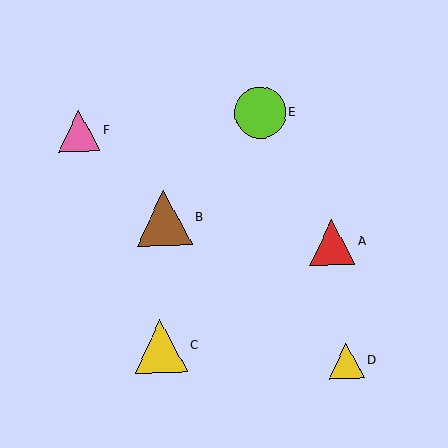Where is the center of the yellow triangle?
The center of the yellow triangle is at (346, 361).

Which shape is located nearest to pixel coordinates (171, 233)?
The brown triangle (labeled B) at (164, 218) is nearest to that location.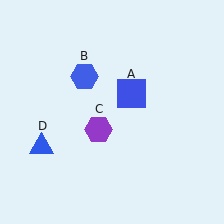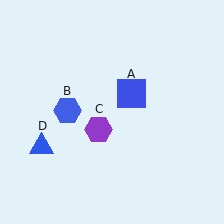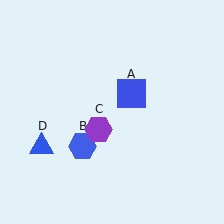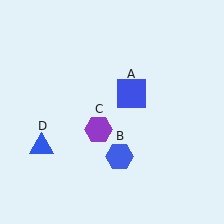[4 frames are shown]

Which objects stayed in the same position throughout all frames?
Blue square (object A) and purple hexagon (object C) and blue triangle (object D) remained stationary.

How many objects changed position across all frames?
1 object changed position: blue hexagon (object B).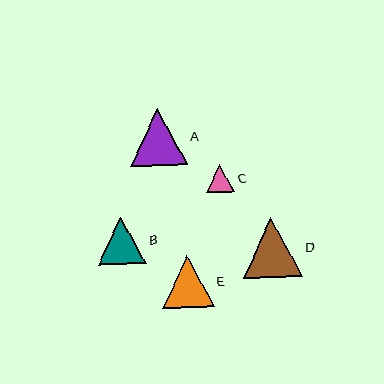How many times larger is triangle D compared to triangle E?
Triangle D is approximately 1.1 times the size of triangle E.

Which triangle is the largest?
Triangle D is the largest with a size of approximately 60 pixels.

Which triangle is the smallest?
Triangle C is the smallest with a size of approximately 28 pixels.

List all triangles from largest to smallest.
From largest to smallest: D, A, E, B, C.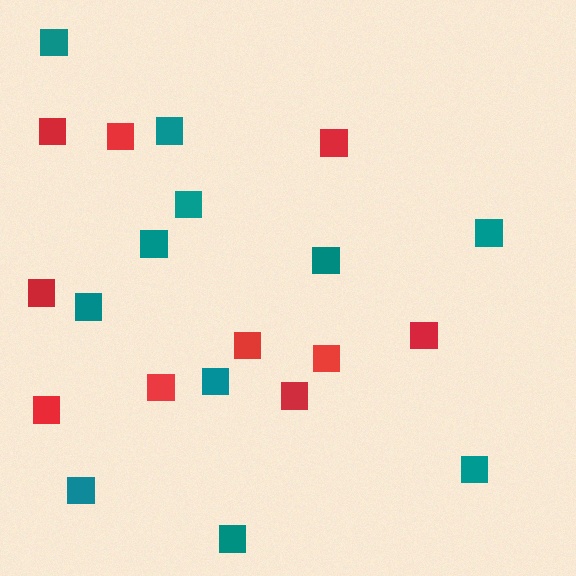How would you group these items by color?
There are 2 groups: one group of teal squares (11) and one group of red squares (10).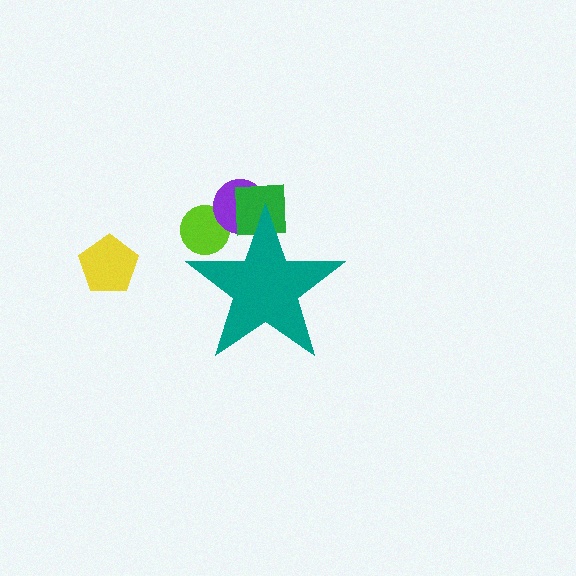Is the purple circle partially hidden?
Yes, the purple circle is partially hidden behind the teal star.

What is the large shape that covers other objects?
A teal star.